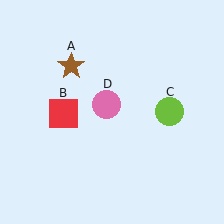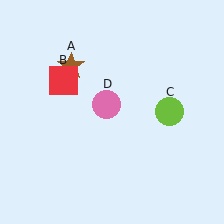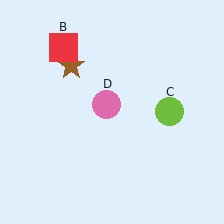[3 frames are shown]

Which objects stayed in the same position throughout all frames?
Brown star (object A) and lime circle (object C) and pink circle (object D) remained stationary.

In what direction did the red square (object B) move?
The red square (object B) moved up.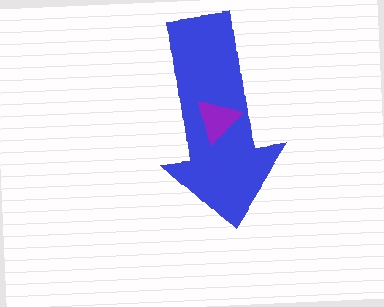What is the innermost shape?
The purple triangle.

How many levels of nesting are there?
2.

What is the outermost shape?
The blue arrow.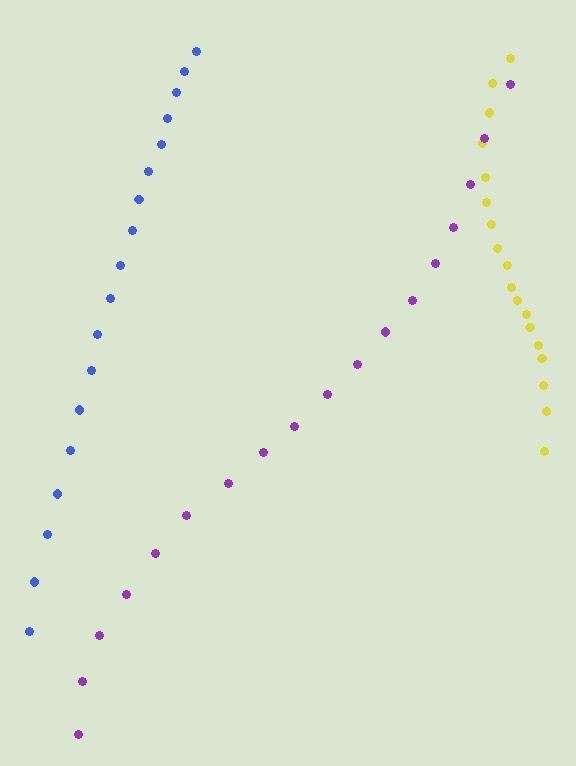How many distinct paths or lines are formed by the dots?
There are 3 distinct paths.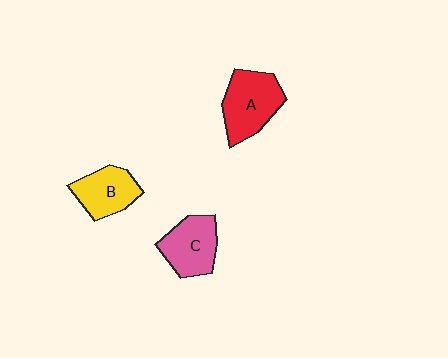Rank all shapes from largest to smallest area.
From largest to smallest: A (red), C (pink), B (yellow).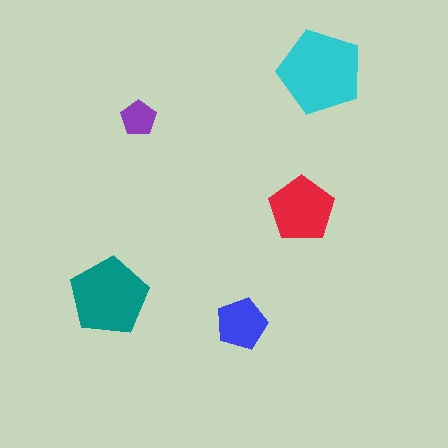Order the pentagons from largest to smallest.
the cyan one, the teal one, the red one, the blue one, the purple one.